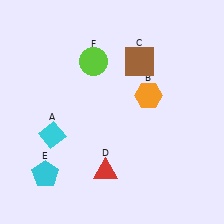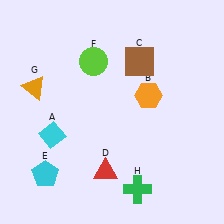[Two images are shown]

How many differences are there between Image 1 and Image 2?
There are 2 differences between the two images.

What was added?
An orange triangle (G), a green cross (H) were added in Image 2.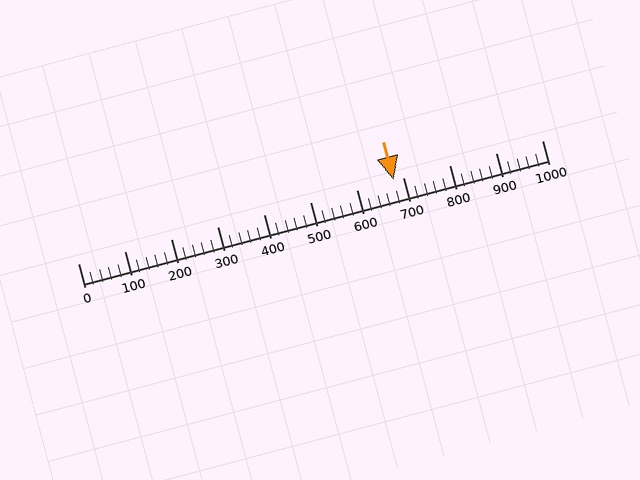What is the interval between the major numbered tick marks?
The major tick marks are spaced 100 units apart.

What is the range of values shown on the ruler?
The ruler shows values from 0 to 1000.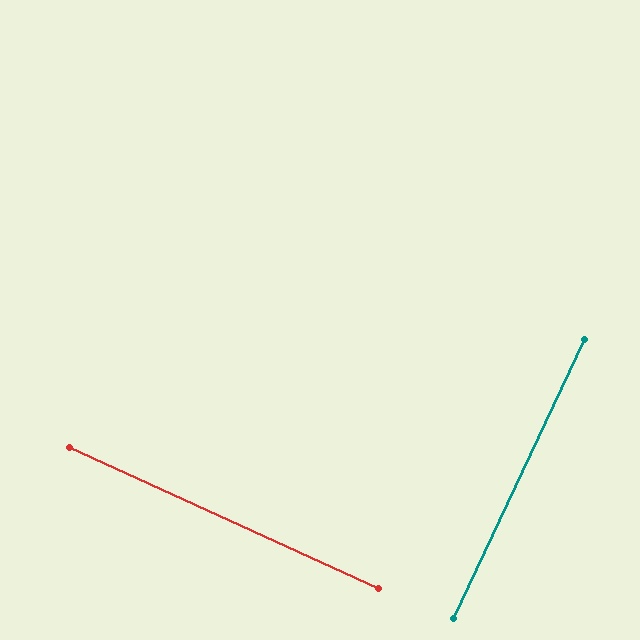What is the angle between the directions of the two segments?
Approximately 89 degrees.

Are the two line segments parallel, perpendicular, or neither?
Perpendicular — they meet at approximately 89°.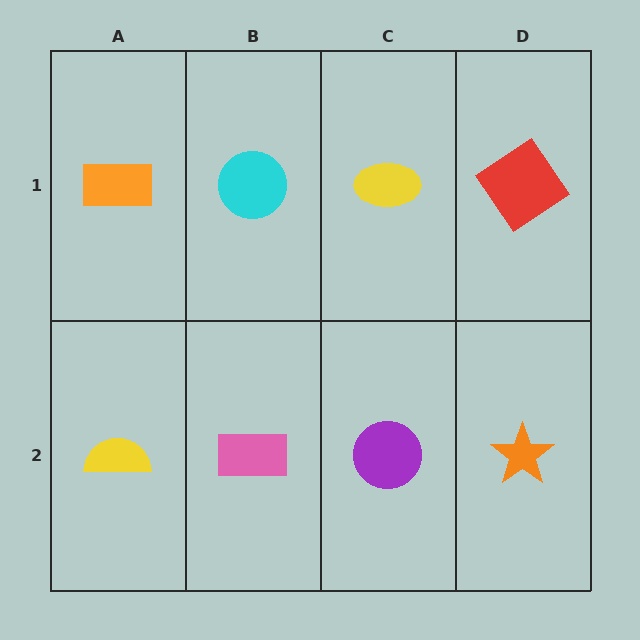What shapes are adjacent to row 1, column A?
A yellow semicircle (row 2, column A), a cyan circle (row 1, column B).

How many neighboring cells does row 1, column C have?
3.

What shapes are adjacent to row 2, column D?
A red diamond (row 1, column D), a purple circle (row 2, column C).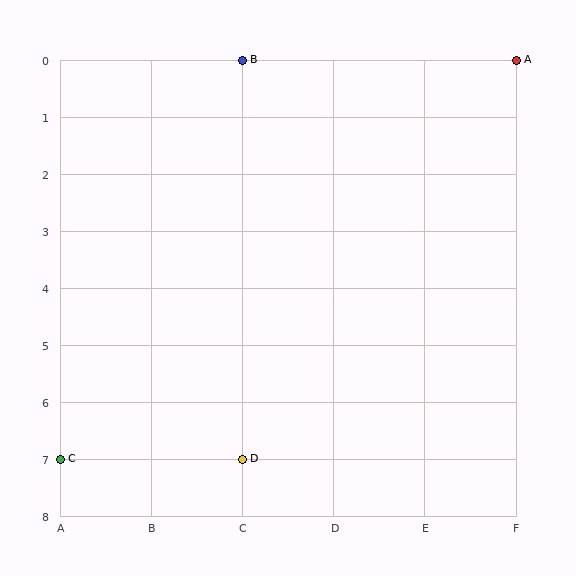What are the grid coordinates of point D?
Point D is at grid coordinates (C, 7).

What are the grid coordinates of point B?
Point B is at grid coordinates (C, 0).